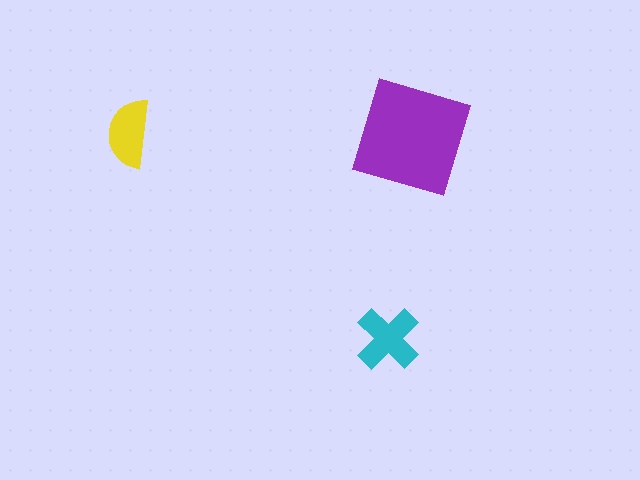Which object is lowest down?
The cyan cross is bottommost.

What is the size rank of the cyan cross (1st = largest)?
2nd.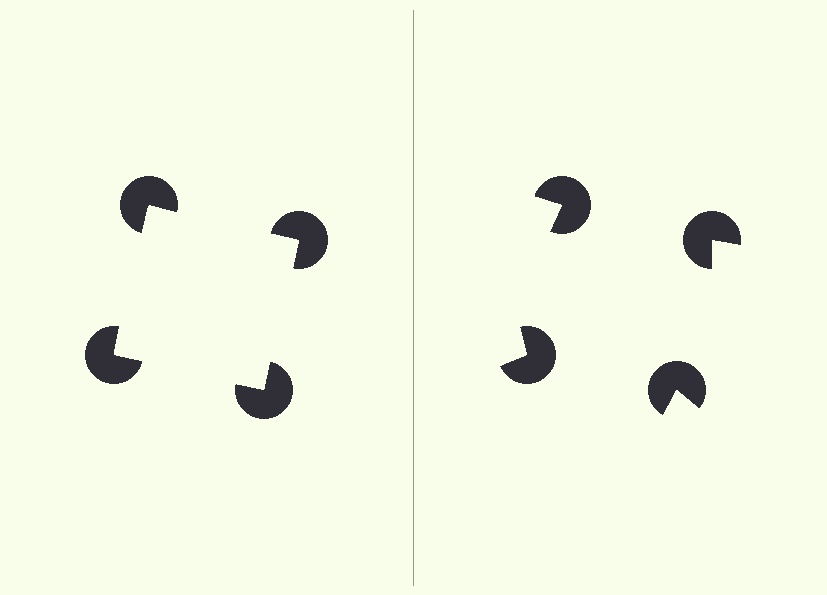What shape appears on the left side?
An illusory square.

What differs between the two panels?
The pac-man discs are positioned identically on both sides; only the wedge orientations differ. On the left they align to a square; on the right they are misaligned.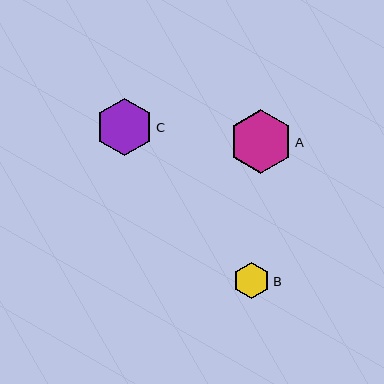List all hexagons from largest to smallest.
From largest to smallest: A, C, B.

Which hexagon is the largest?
Hexagon A is the largest with a size of approximately 63 pixels.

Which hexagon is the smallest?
Hexagon B is the smallest with a size of approximately 36 pixels.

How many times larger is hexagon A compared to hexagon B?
Hexagon A is approximately 1.7 times the size of hexagon B.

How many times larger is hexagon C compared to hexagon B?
Hexagon C is approximately 1.6 times the size of hexagon B.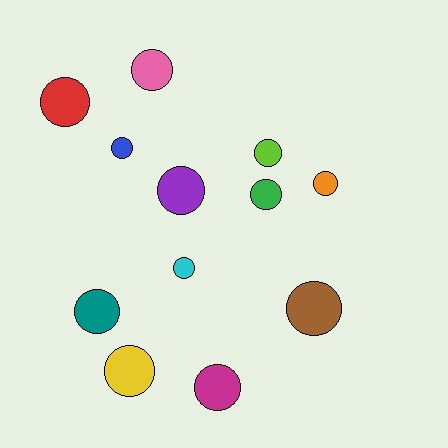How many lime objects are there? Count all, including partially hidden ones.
There is 1 lime object.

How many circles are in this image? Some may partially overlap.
There are 12 circles.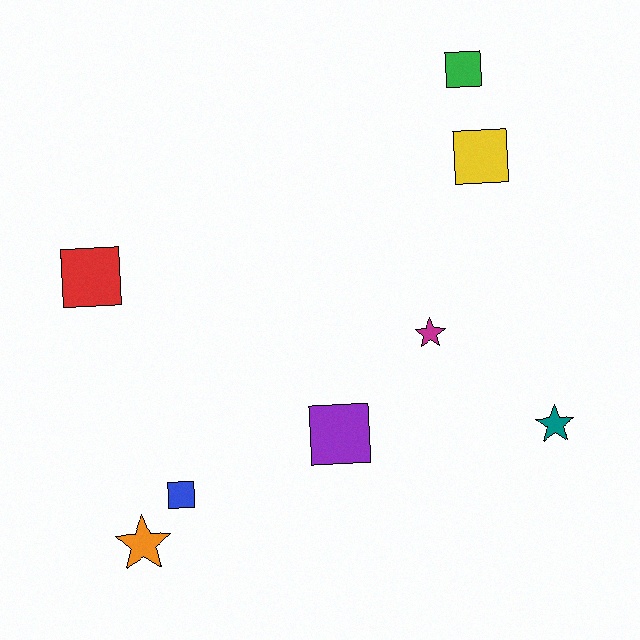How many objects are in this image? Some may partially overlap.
There are 8 objects.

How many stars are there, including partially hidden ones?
There are 3 stars.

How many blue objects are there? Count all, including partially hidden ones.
There is 1 blue object.